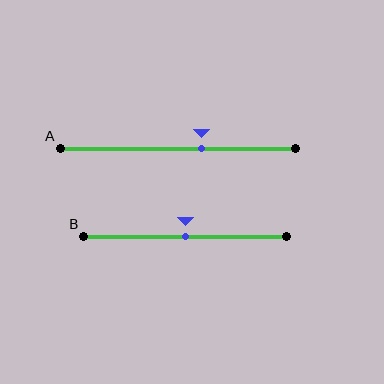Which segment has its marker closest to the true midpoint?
Segment B has its marker closest to the true midpoint.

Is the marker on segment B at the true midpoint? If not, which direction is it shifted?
Yes, the marker on segment B is at the true midpoint.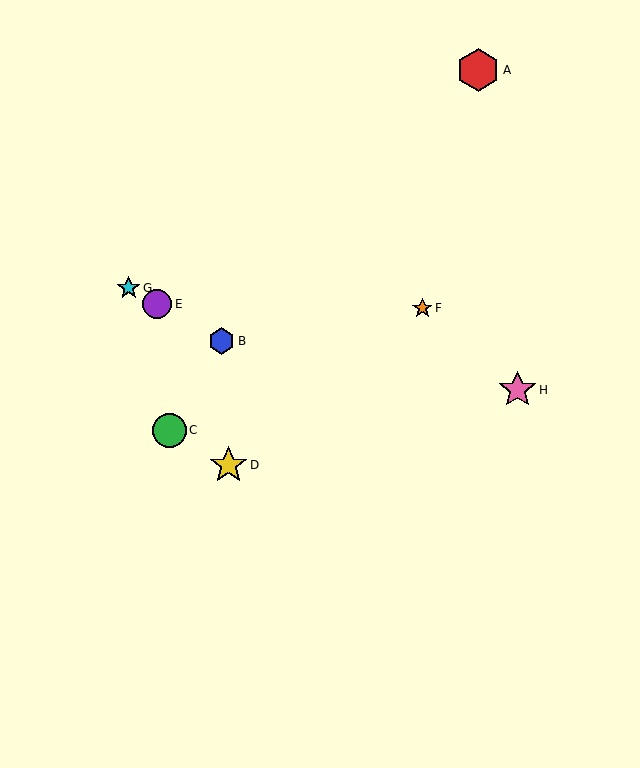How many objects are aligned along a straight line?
3 objects (B, E, G) are aligned along a straight line.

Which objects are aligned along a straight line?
Objects B, E, G are aligned along a straight line.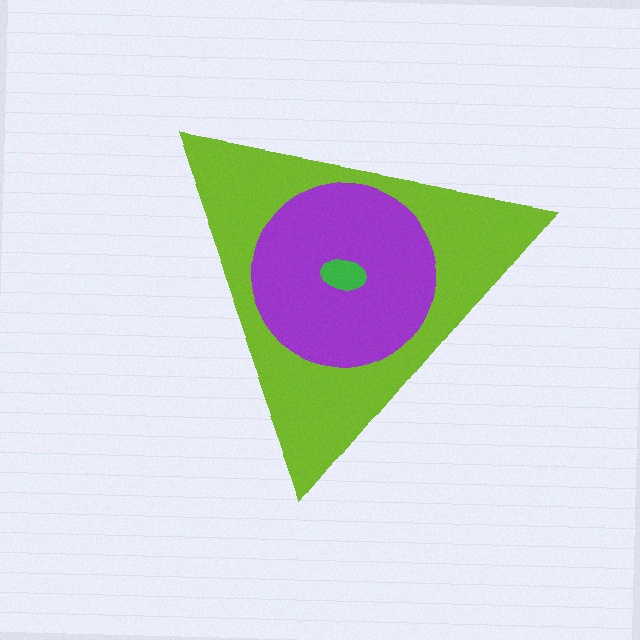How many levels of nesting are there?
3.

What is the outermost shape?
The lime triangle.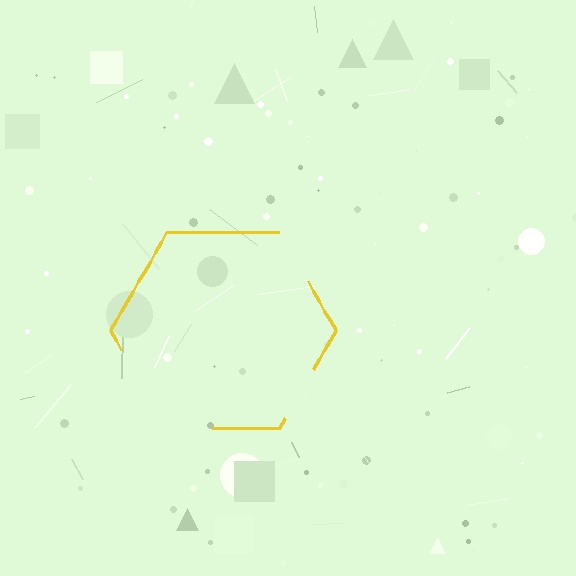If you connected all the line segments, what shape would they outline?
They would outline a hexagon.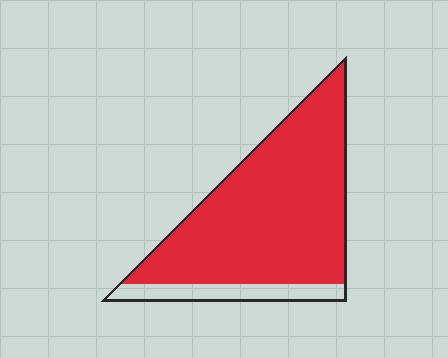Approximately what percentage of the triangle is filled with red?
Approximately 85%.